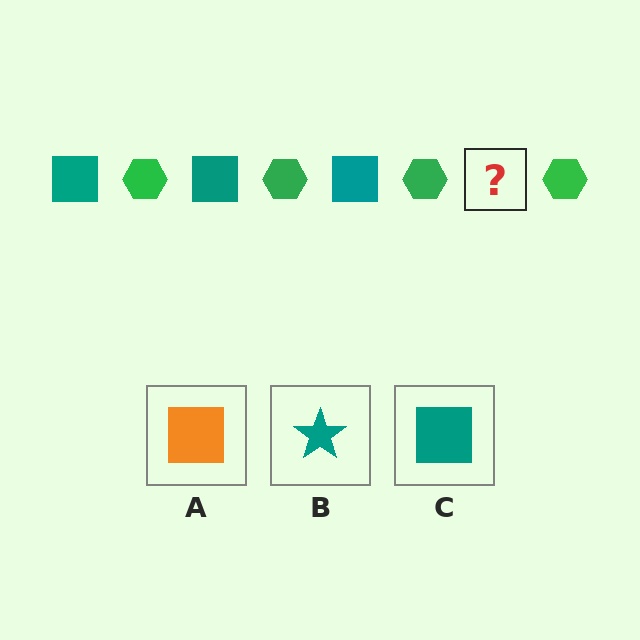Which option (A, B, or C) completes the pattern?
C.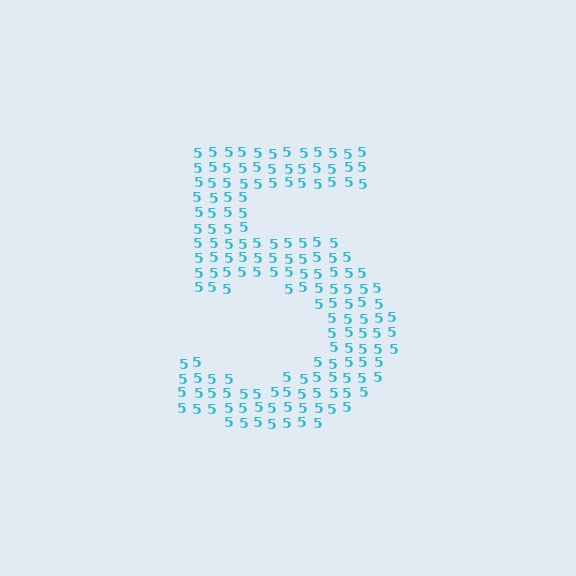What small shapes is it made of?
It is made of small digit 5's.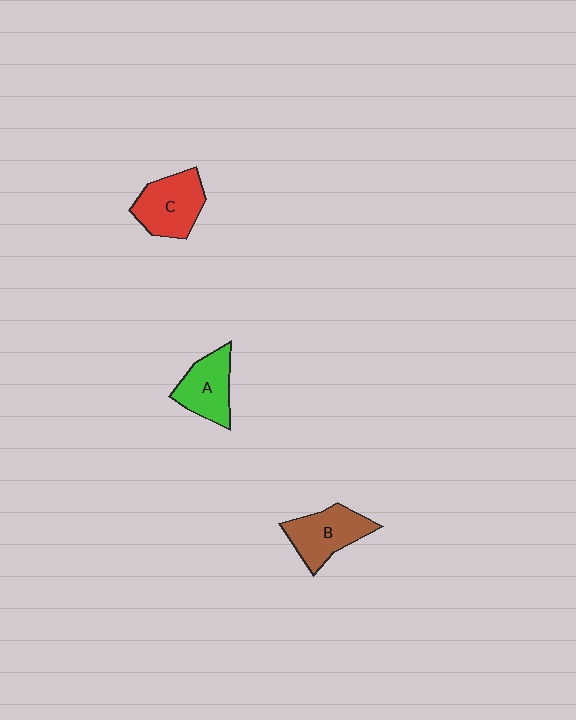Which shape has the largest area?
Shape C (red).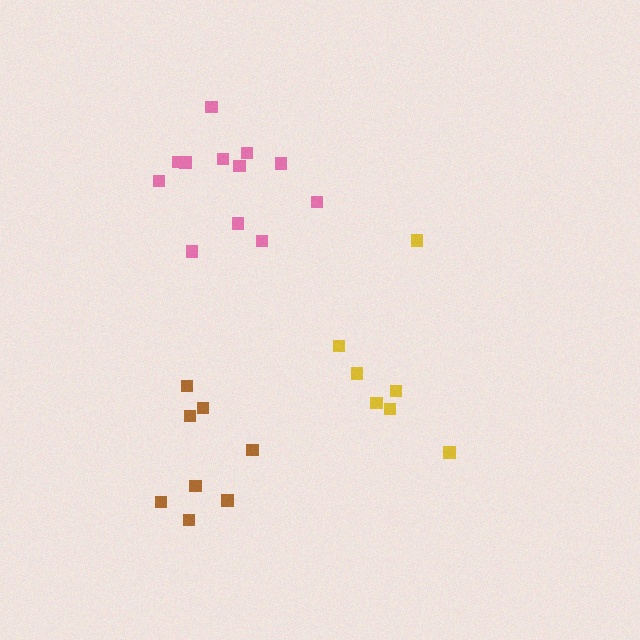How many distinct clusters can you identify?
There are 3 distinct clusters.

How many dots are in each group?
Group 1: 7 dots, Group 2: 8 dots, Group 3: 12 dots (27 total).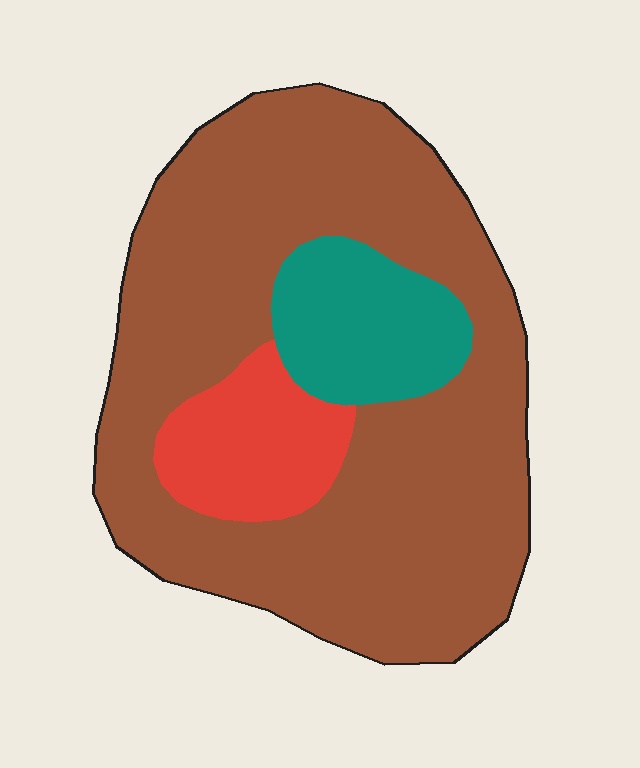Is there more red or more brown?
Brown.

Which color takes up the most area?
Brown, at roughly 75%.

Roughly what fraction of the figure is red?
Red covers 12% of the figure.